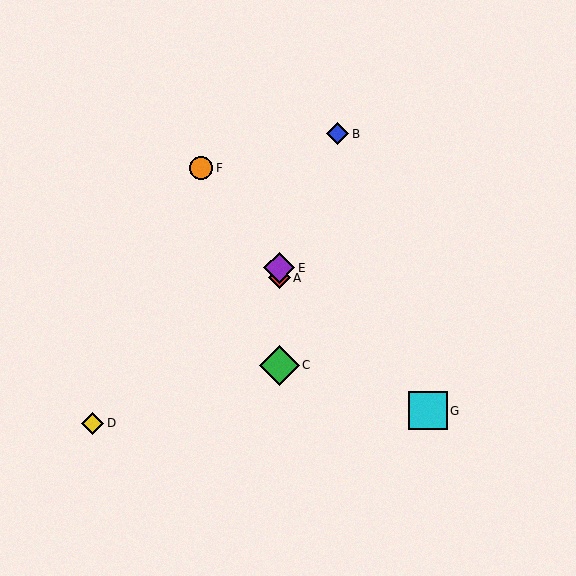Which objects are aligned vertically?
Objects A, C, E are aligned vertically.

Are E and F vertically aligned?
No, E is at x≈279 and F is at x≈201.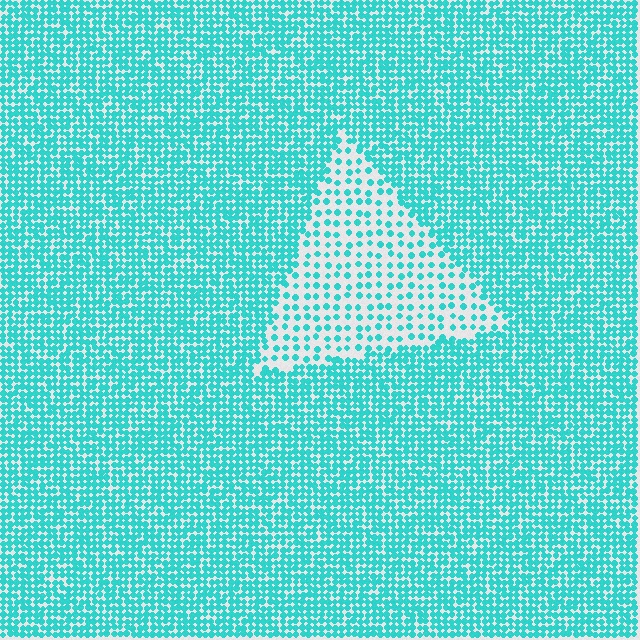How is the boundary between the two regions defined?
The boundary is defined by a change in element density (approximately 2.6x ratio). All elements are the same color, size, and shape.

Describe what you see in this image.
The image contains small cyan elements arranged at two different densities. A triangle-shaped region is visible where the elements are less densely packed than the surrounding area.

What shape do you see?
I see a triangle.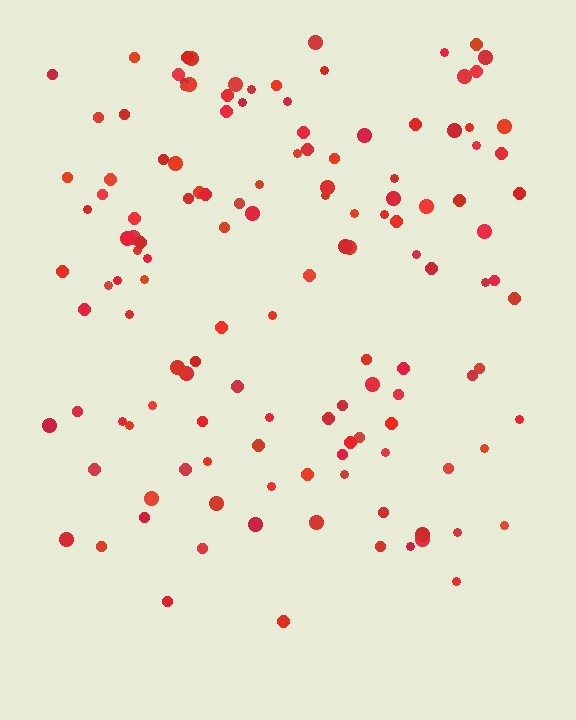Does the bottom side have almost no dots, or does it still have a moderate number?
Still a moderate number, just noticeably fewer than the top.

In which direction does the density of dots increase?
From bottom to top, with the top side densest.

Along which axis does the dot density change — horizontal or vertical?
Vertical.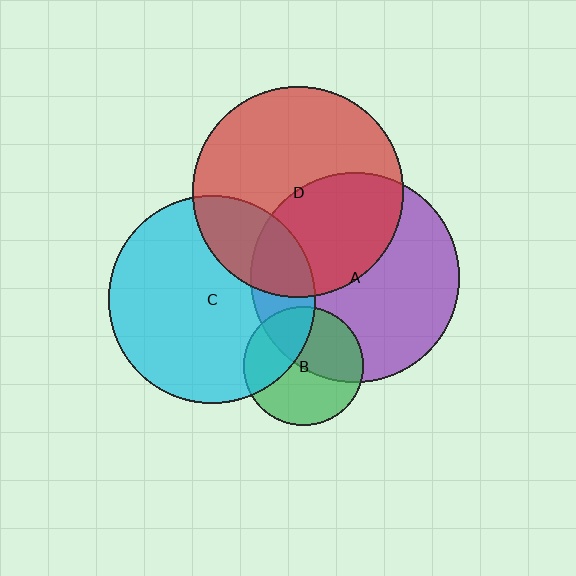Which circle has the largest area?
Circle D (red).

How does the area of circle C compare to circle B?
Approximately 3.0 times.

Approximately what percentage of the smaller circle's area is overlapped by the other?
Approximately 35%.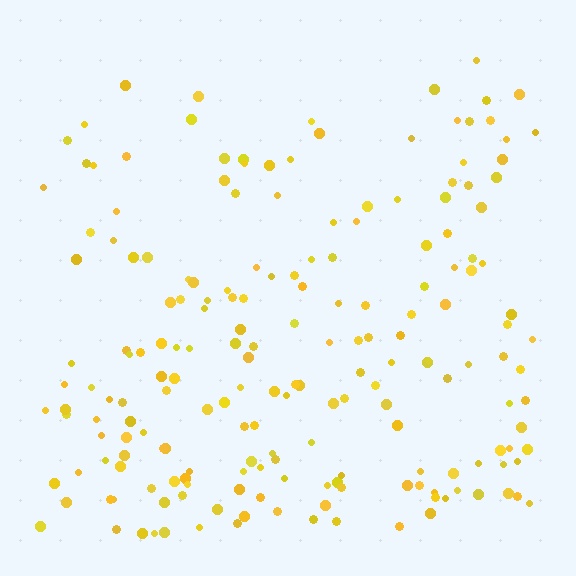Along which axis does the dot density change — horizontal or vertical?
Vertical.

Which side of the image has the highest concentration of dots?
The bottom.